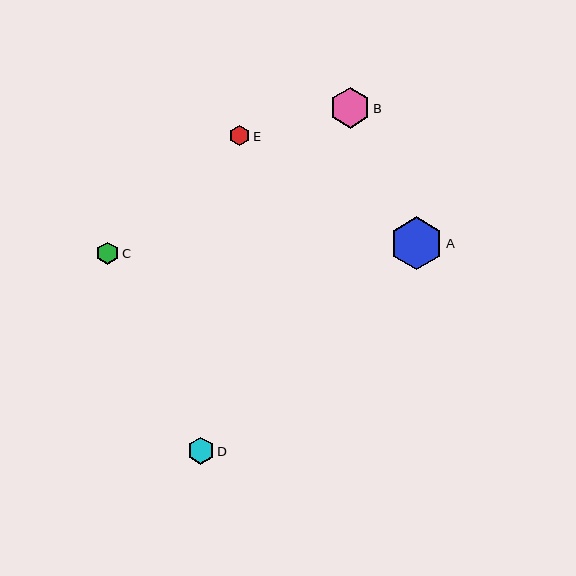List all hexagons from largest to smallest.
From largest to smallest: A, B, D, C, E.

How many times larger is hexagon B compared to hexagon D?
Hexagon B is approximately 1.5 times the size of hexagon D.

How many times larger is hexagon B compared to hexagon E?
Hexagon B is approximately 1.9 times the size of hexagon E.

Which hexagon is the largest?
Hexagon A is the largest with a size of approximately 53 pixels.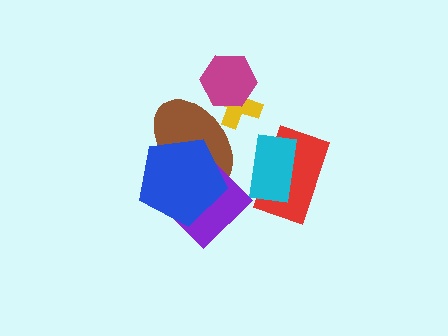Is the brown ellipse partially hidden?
Yes, it is partially covered by another shape.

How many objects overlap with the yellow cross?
2 objects overlap with the yellow cross.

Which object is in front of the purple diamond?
The blue pentagon is in front of the purple diamond.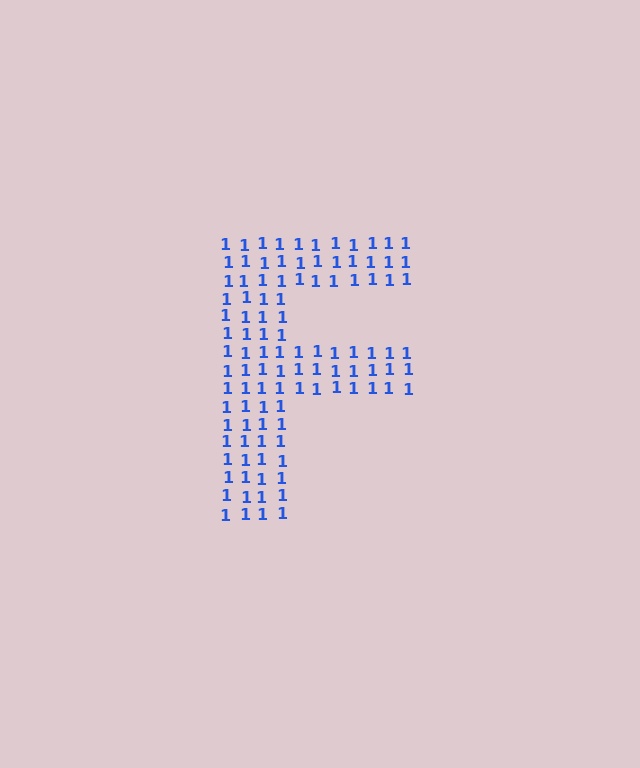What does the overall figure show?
The overall figure shows the letter F.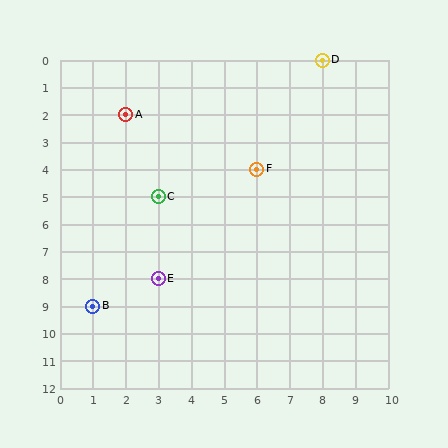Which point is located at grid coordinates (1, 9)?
Point B is at (1, 9).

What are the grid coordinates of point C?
Point C is at grid coordinates (3, 5).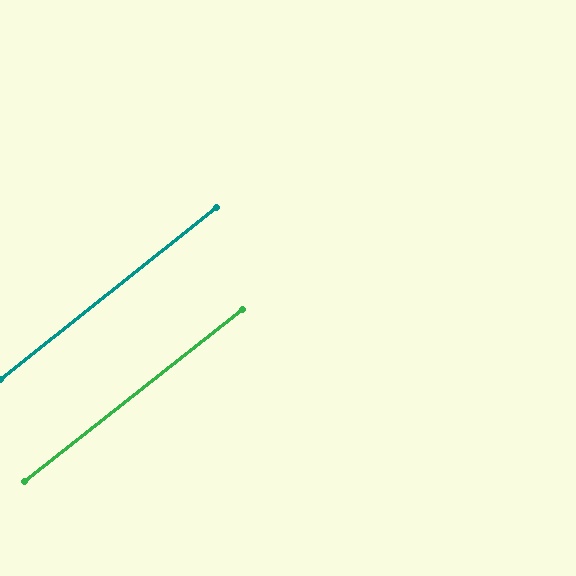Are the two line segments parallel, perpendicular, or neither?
Parallel — their directions differ by only 0.5°.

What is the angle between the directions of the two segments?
Approximately 1 degree.